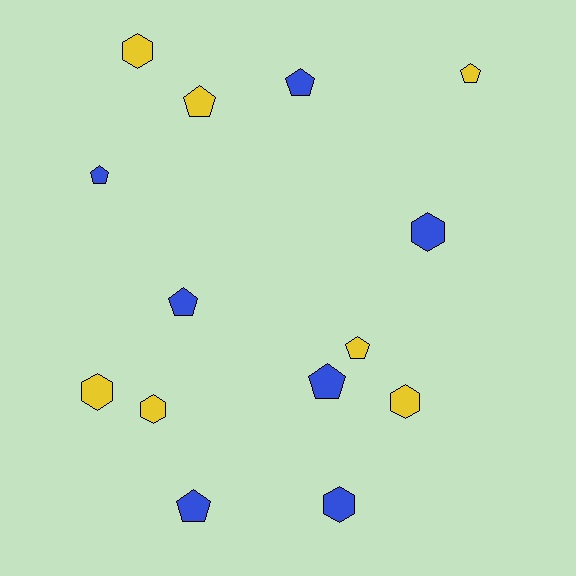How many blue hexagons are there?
There are 2 blue hexagons.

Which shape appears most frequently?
Pentagon, with 8 objects.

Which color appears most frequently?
Yellow, with 7 objects.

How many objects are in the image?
There are 14 objects.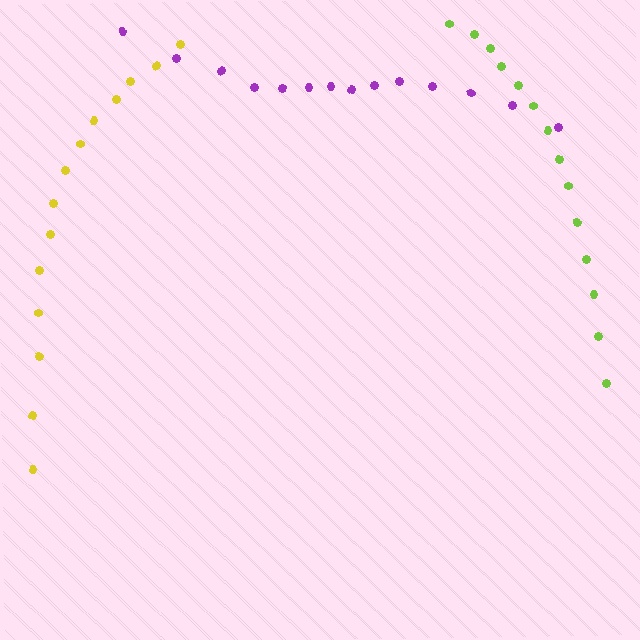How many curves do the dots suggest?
There are 3 distinct paths.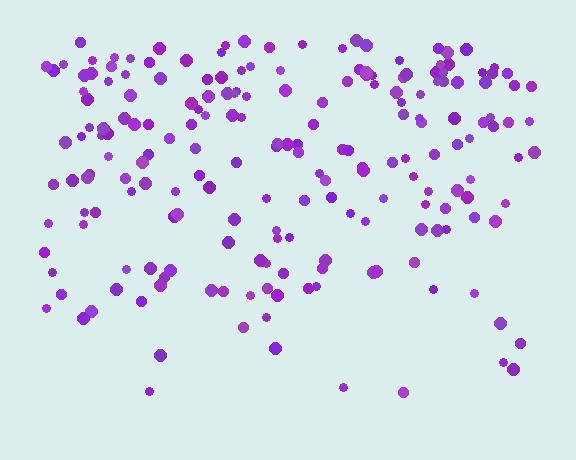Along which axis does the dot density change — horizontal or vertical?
Vertical.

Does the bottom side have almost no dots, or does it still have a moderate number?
Still a moderate number, just noticeably fewer than the top.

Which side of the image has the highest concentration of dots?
The top.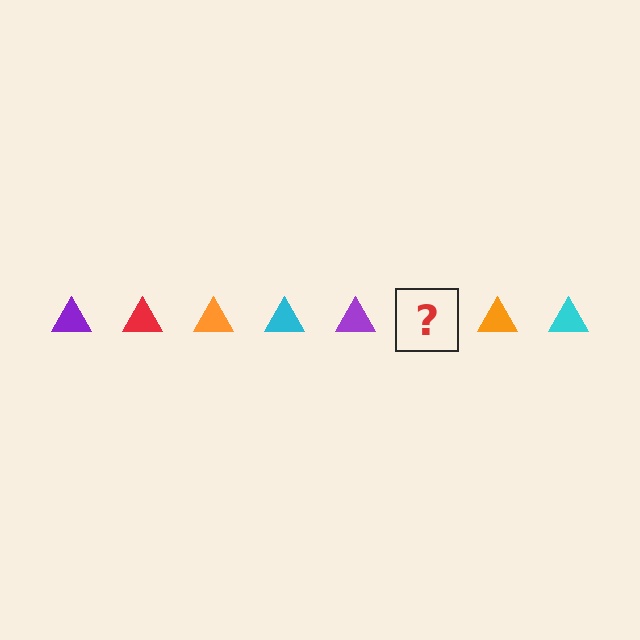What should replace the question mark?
The question mark should be replaced with a red triangle.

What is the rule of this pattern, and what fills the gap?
The rule is that the pattern cycles through purple, red, orange, cyan triangles. The gap should be filled with a red triangle.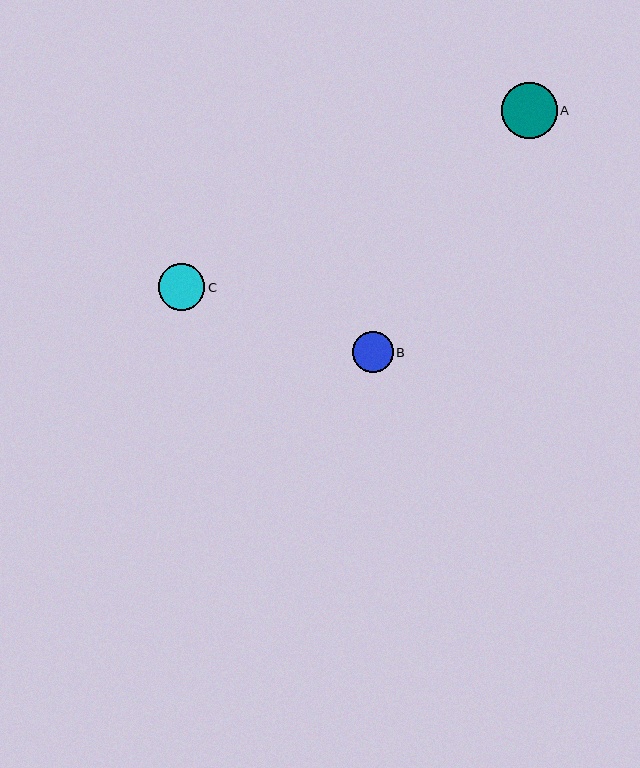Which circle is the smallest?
Circle B is the smallest with a size of approximately 41 pixels.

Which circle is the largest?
Circle A is the largest with a size of approximately 55 pixels.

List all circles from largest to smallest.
From largest to smallest: A, C, B.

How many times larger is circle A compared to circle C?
Circle A is approximately 1.2 times the size of circle C.